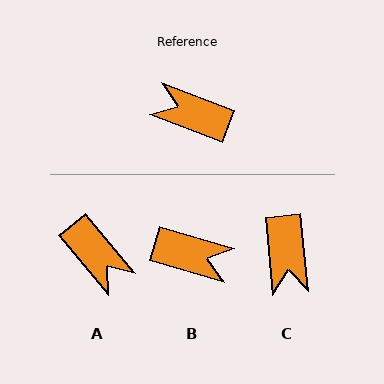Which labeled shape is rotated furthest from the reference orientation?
B, about 175 degrees away.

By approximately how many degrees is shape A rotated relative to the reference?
Approximately 151 degrees counter-clockwise.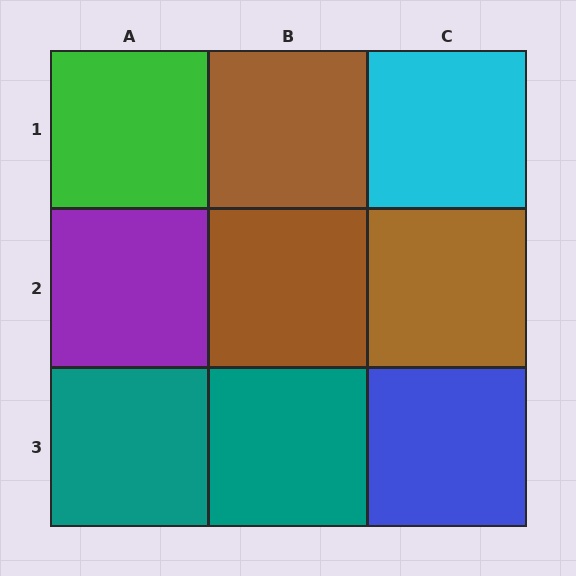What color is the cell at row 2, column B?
Brown.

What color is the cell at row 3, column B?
Teal.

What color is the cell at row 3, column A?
Teal.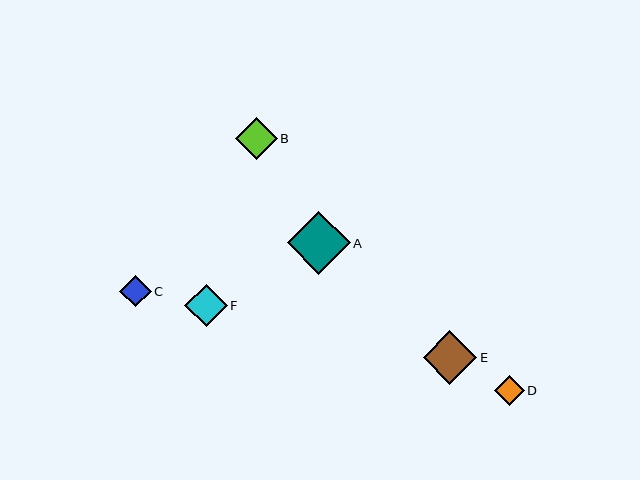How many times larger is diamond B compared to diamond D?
Diamond B is approximately 1.4 times the size of diamond D.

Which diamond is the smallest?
Diamond D is the smallest with a size of approximately 30 pixels.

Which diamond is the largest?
Diamond A is the largest with a size of approximately 63 pixels.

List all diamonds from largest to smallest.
From largest to smallest: A, E, F, B, C, D.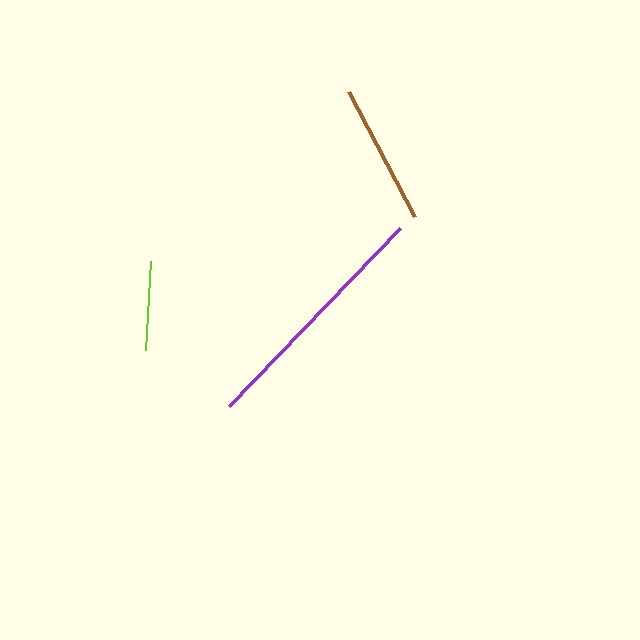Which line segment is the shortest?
The lime line is the shortest at approximately 90 pixels.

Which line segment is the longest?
The purple line is the longest at approximately 247 pixels.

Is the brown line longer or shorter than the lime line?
The brown line is longer than the lime line.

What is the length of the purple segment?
The purple segment is approximately 247 pixels long.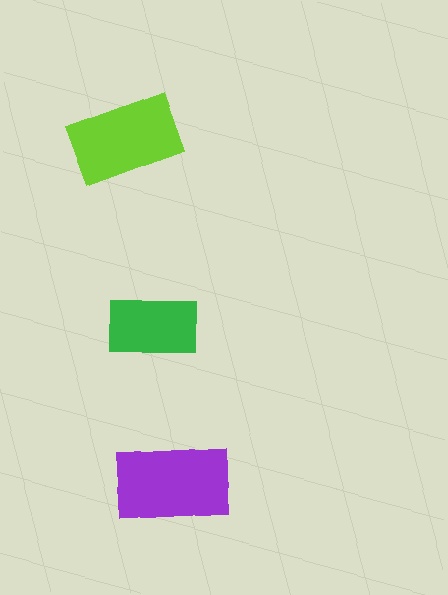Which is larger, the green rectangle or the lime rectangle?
The lime one.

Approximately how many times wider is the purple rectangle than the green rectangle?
About 1.5 times wider.